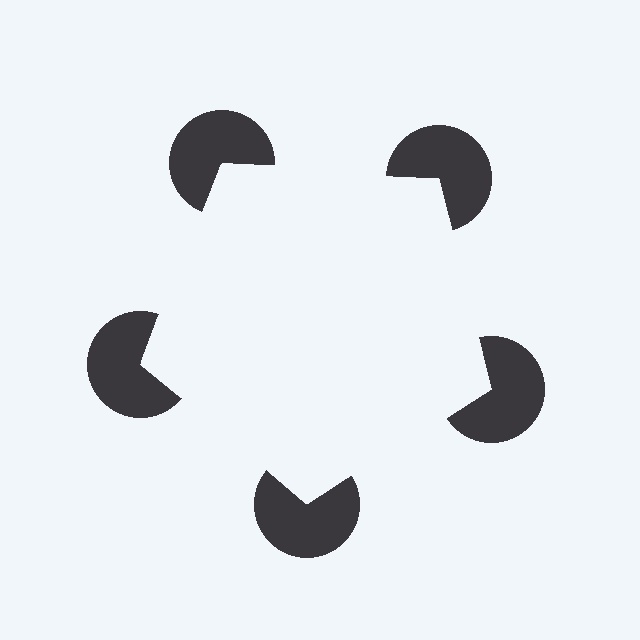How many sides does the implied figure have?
5 sides.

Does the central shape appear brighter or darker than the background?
It typically appears slightly brighter than the background, even though no actual brightness change is drawn.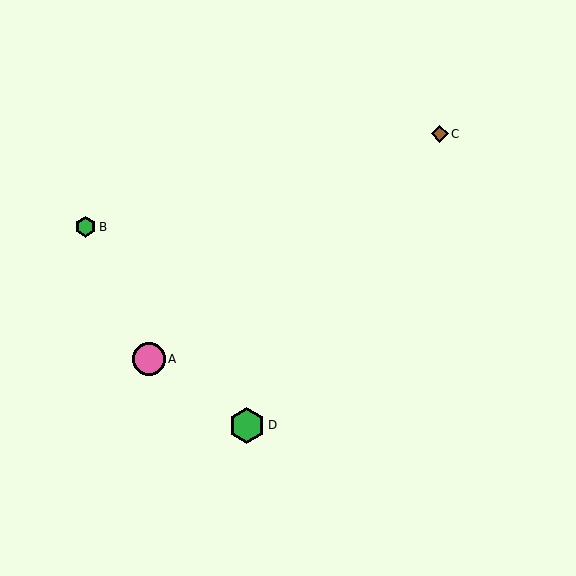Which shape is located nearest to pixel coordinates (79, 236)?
The green hexagon (labeled B) at (86, 227) is nearest to that location.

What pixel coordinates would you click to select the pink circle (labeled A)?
Click at (149, 359) to select the pink circle A.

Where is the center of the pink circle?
The center of the pink circle is at (149, 359).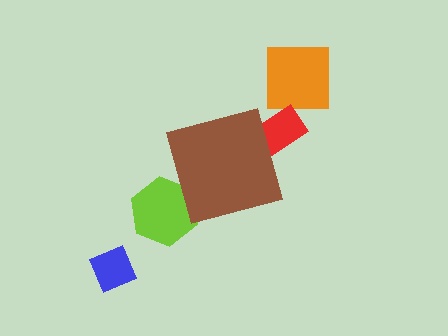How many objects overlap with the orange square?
0 objects overlap with the orange square.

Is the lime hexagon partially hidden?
No, no other shape covers it.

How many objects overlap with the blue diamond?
0 objects overlap with the blue diamond.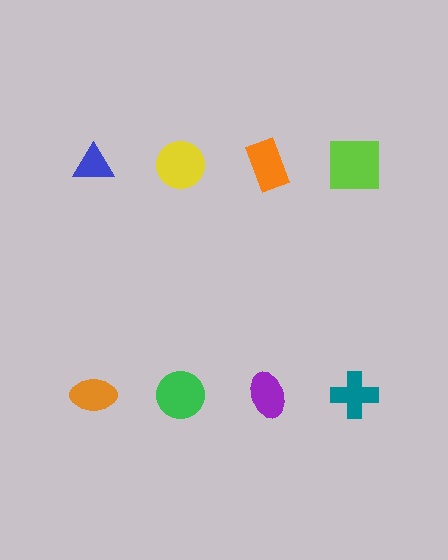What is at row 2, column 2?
A green circle.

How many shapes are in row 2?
4 shapes.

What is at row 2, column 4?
A teal cross.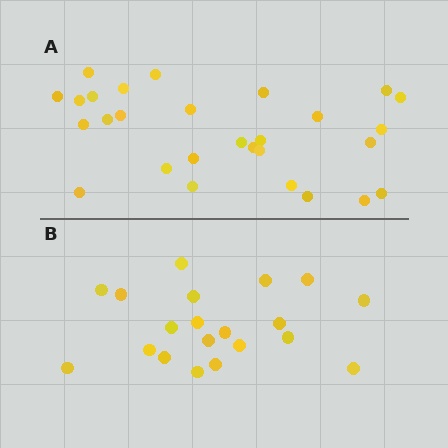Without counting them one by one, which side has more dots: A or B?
Region A (the top region) has more dots.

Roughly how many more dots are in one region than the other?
Region A has roughly 8 or so more dots than region B.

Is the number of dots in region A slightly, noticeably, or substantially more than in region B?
Region A has noticeably more, but not dramatically so. The ratio is roughly 1.4 to 1.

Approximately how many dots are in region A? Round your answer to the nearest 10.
About 30 dots. (The exact count is 28, which rounds to 30.)